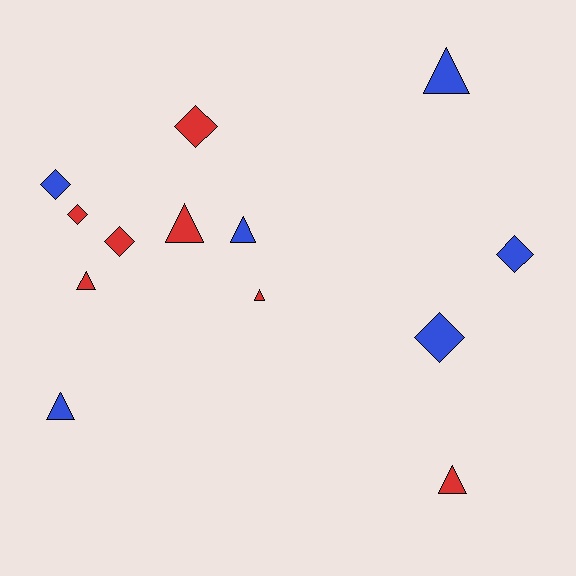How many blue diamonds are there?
There are 3 blue diamonds.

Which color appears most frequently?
Red, with 7 objects.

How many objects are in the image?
There are 13 objects.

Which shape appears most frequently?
Triangle, with 7 objects.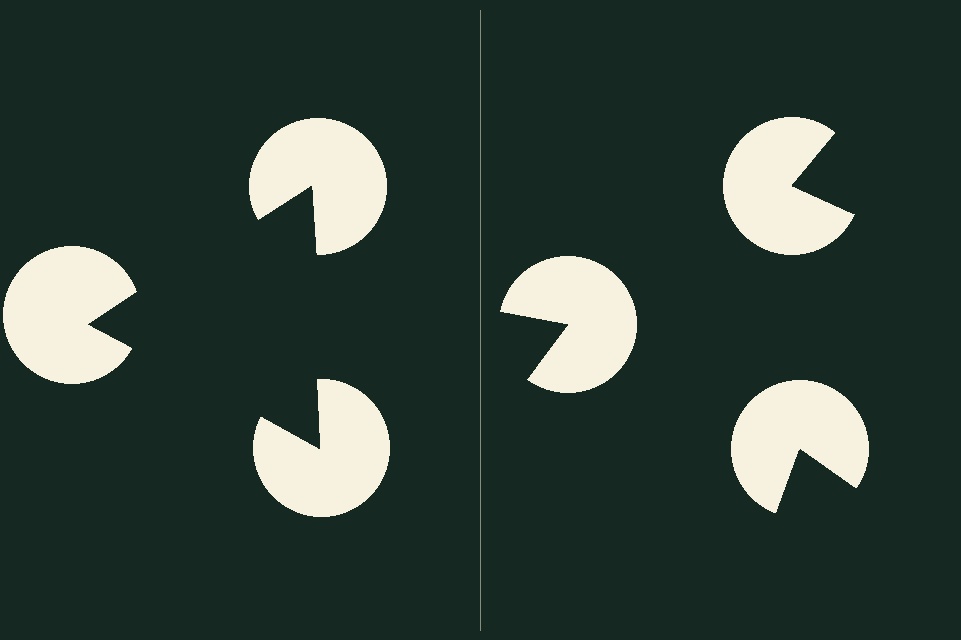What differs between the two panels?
The pac-man discs are positioned identically on both sides; only the wedge orientations differ. On the left they align to a triangle; on the right they are misaligned.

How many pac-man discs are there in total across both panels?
6 — 3 on each side.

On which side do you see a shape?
An illusory triangle appears on the left side. On the right side the wedge cuts are rotated, so no coherent shape forms.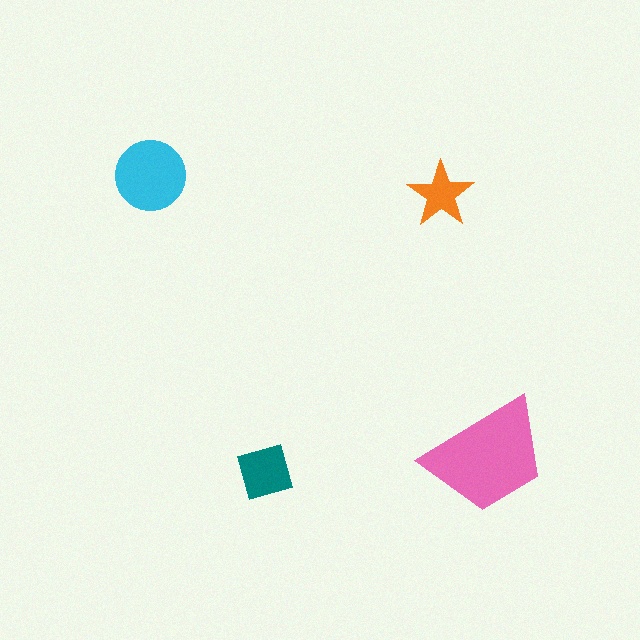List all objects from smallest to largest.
The orange star, the teal square, the cyan circle, the pink trapezoid.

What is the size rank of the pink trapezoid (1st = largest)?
1st.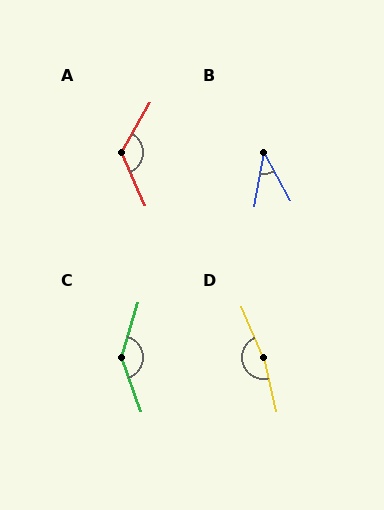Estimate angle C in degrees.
Approximately 144 degrees.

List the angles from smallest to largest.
B (39°), A (127°), C (144°), D (169°).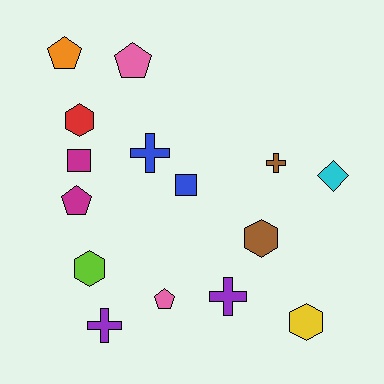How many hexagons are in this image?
There are 4 hexagons.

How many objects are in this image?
There are 15 objects.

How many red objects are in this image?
There is 1 red object.